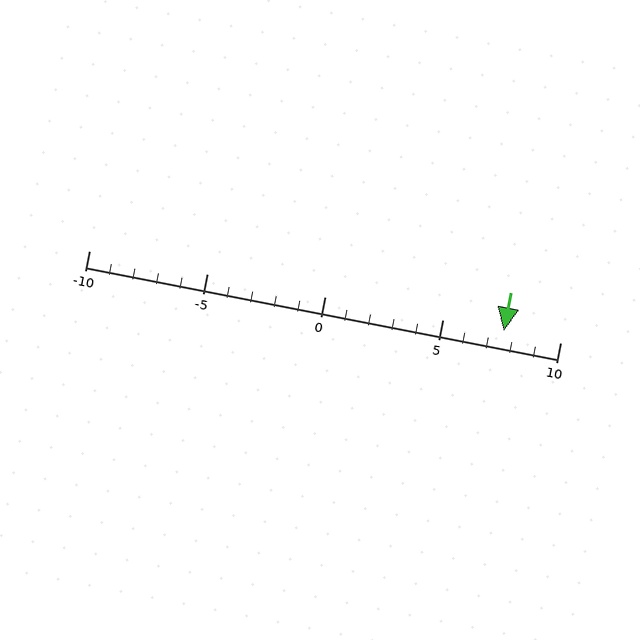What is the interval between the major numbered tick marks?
The major tick marks are spaced 5 units apart.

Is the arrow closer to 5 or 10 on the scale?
The arrow is closer to 10.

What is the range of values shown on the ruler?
The ruler shows values from -10 to 10.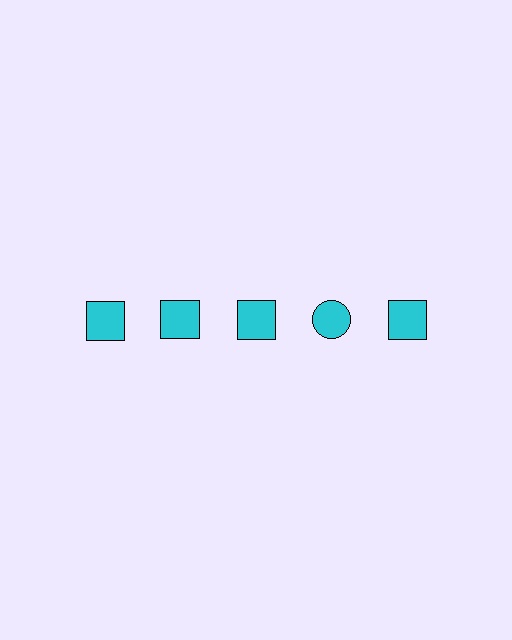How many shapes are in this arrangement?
There are 5 shapes arranged in a grid pattern.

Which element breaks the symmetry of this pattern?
The cyan circle in the top row, second from right column breaks the symmetry. All other shapes are cyan squares.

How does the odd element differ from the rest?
It has a different shape: circle instead of square.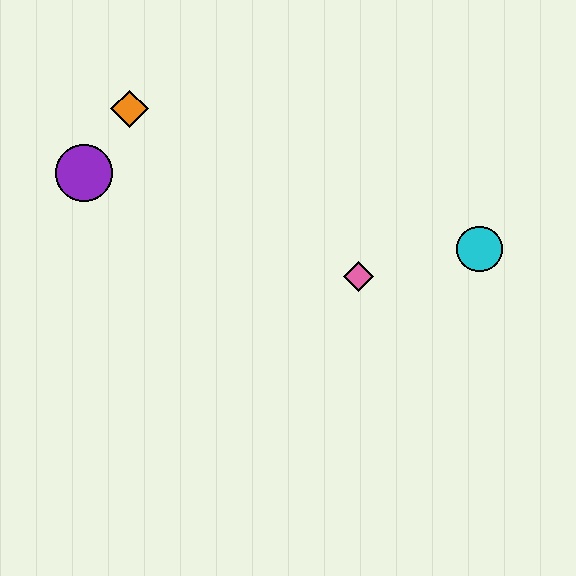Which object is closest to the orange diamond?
The purple circle is closest to the orange diamond.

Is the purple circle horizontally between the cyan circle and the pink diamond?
No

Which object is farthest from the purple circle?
The cyan circle is farthest from the purple circle.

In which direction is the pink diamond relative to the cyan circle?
The pink diamond is to the left of the cyan circle.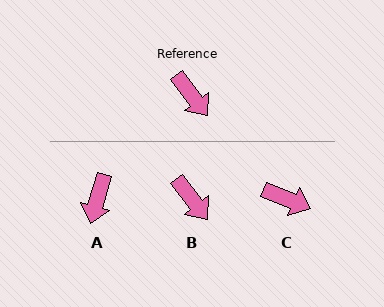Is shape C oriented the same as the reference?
No, it is off by about 31 degrees.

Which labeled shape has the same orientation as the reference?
B.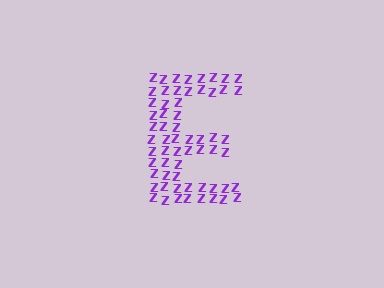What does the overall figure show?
The overall figure shows the letter E.